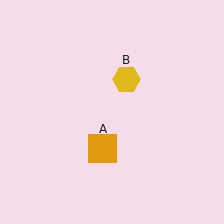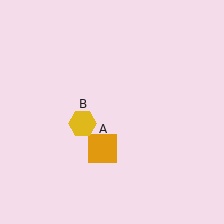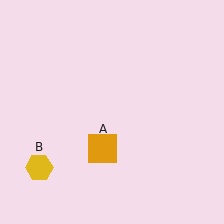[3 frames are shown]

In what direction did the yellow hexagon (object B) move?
The yellow hexagon (object B) moved down and to the left.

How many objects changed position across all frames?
1 object changed position: yellow hexagon (object B).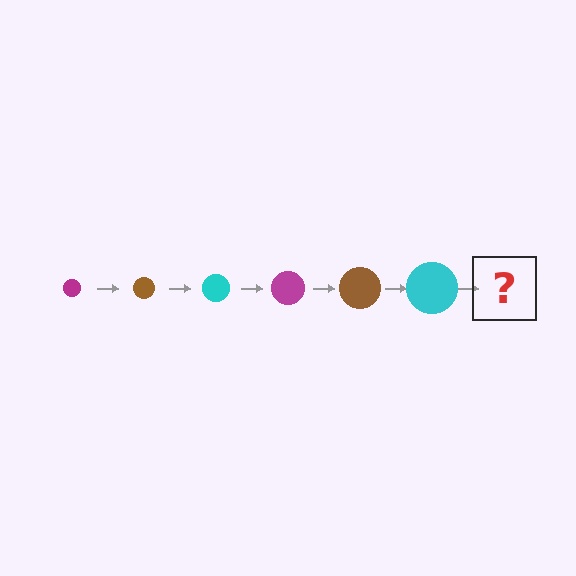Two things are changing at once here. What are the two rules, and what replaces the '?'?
The two rules are that the circle grows larger each step and the color cycles through magenta, brown, and cyan. The '?' should be a magenta circle, larger than the previous one.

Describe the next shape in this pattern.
It should be a magenta circle, larger than the previous one.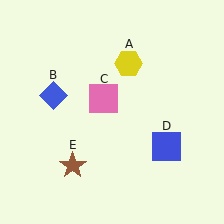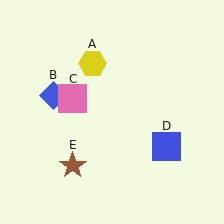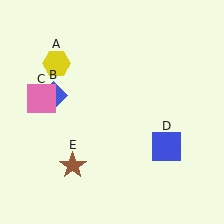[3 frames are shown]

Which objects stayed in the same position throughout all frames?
Blue diamond (object B) and blue square (object D) and brown star (object E) remained stationary.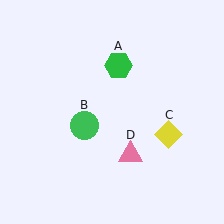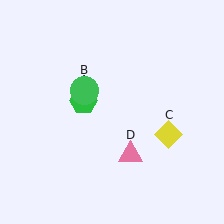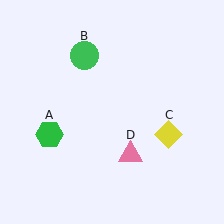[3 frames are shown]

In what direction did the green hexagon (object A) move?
The green hexagon (object A) moved down and to the left.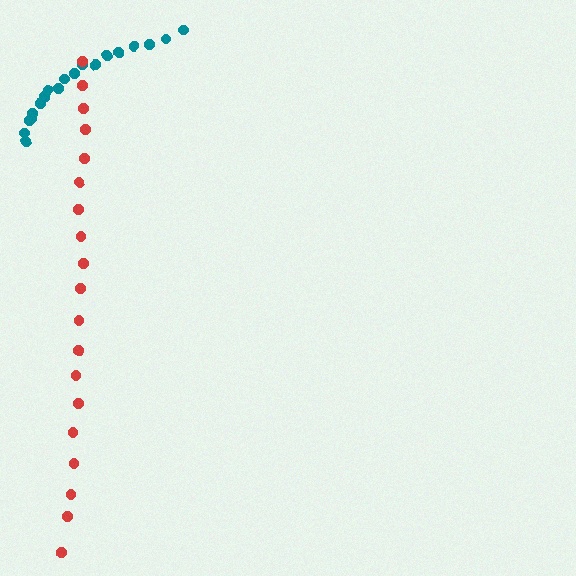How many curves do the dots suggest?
There are 2 distinct paths.